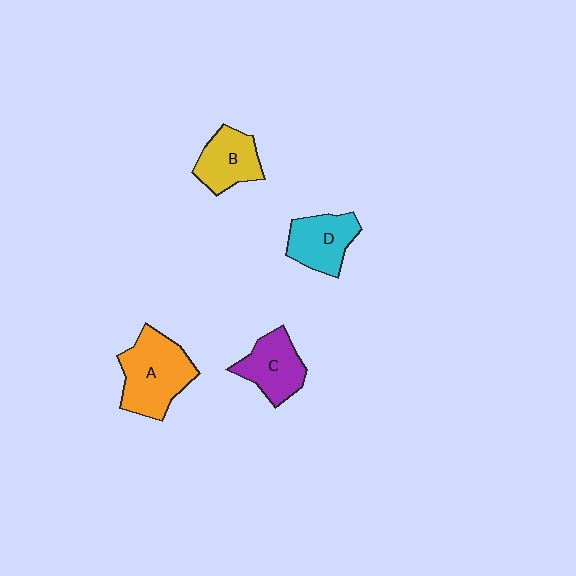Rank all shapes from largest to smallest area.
From largest to smallest: A (orange), C (purple), D (cyan), B (yellow).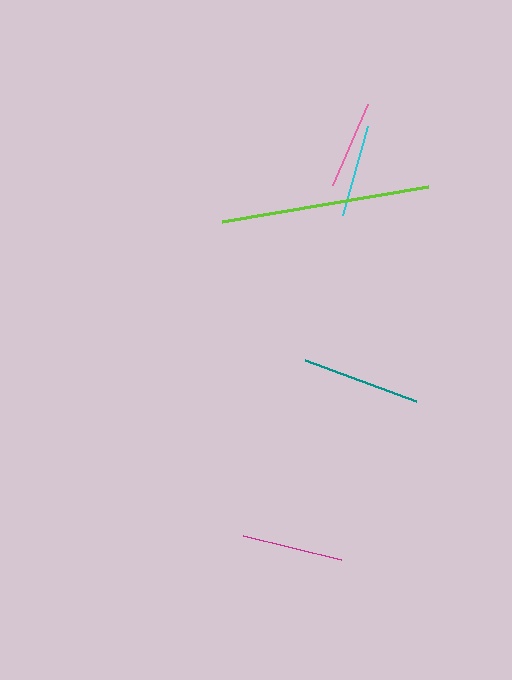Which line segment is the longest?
The lime line is the longest at approximately 210 pixels.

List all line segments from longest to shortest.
From longest to shortest: lime, teal, magenta, cyan, pink.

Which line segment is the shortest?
The pink line is the shortest at approximately 89 pixels.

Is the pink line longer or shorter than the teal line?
The teal line is longer than the pink line.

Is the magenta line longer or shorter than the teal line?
The teal line is longer than the magenta line.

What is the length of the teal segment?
The teal segment is approximately 119 pixels long.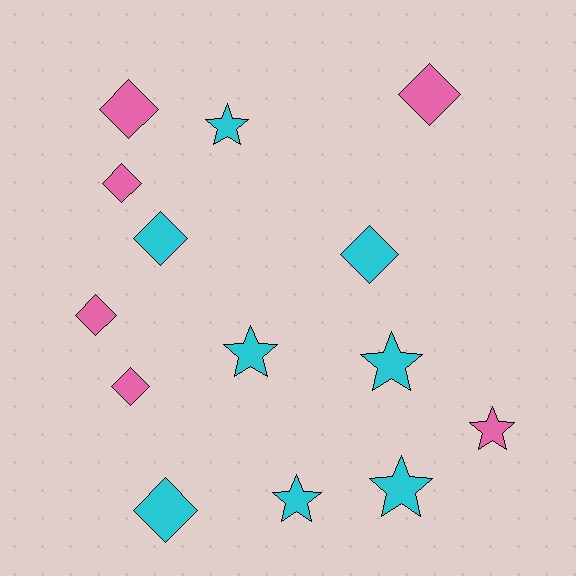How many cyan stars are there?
There are 5 cyan stars.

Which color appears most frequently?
Cyan, with 8 objects.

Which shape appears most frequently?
Diamond, with 8 objects.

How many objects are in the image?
There are 14 objects.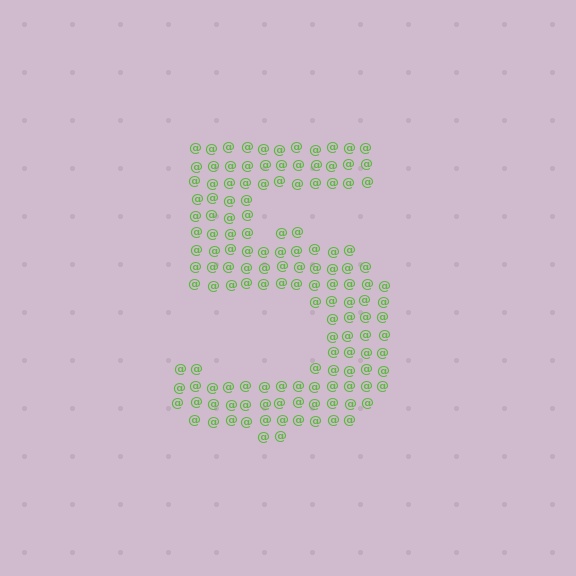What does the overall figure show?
The overall figure shows the digit 5.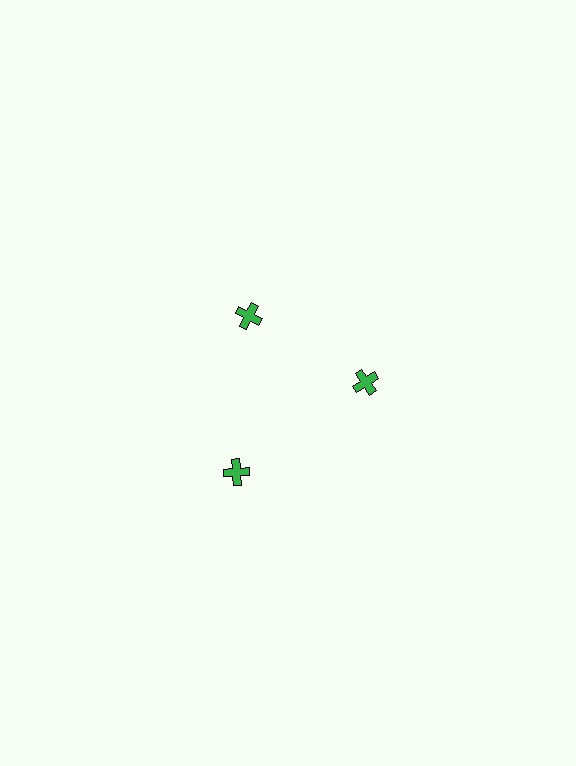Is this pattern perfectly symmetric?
No. The 3 green crosses are arranged in a ring, but one element near the 7 o'clock position is pushed outward from the center, breaking the 3-fold rotational symmetry.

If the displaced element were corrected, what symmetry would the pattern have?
It would have 3-fold rotational symmetry — the pattern would map onto itself every 120 degrees.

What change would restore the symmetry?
The symmetry would be restored by moving it inward, back onto the ring so that all 3 crosses sit at equal angles and equal distance from the center.